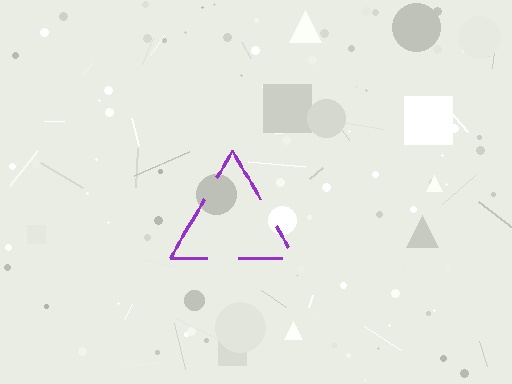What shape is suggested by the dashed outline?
The dashed outline suggests a triangle.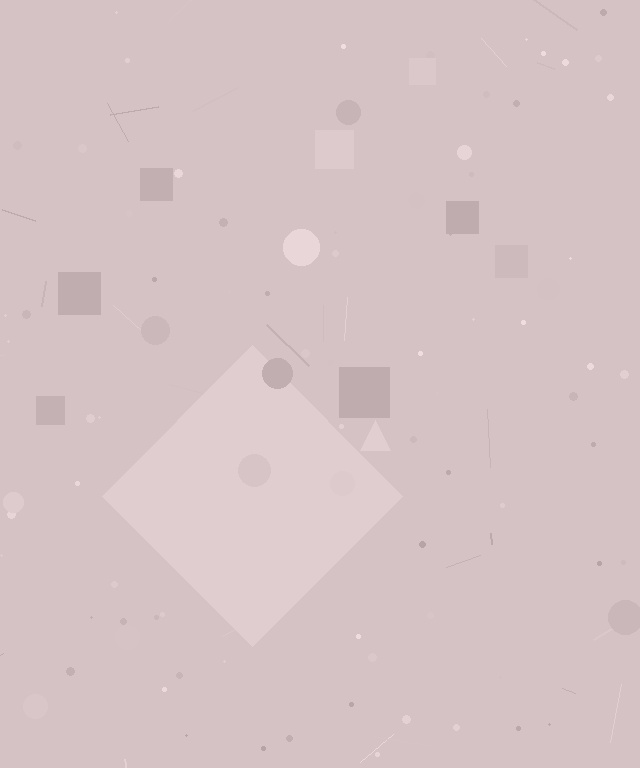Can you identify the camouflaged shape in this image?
The camouflaged shape is a diamond.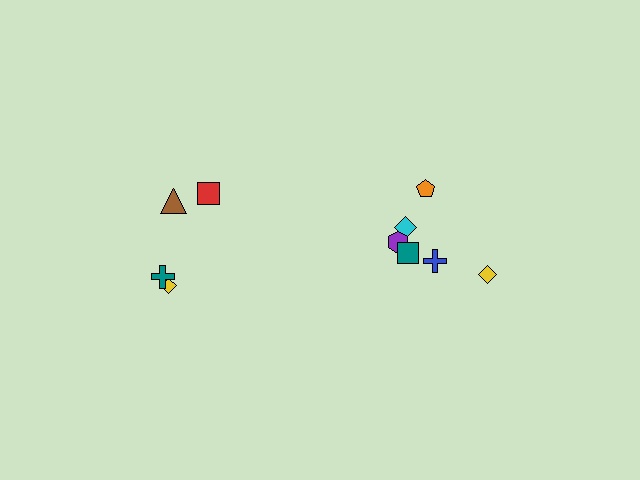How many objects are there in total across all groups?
There are 10 objects.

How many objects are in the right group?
There are 6 objects.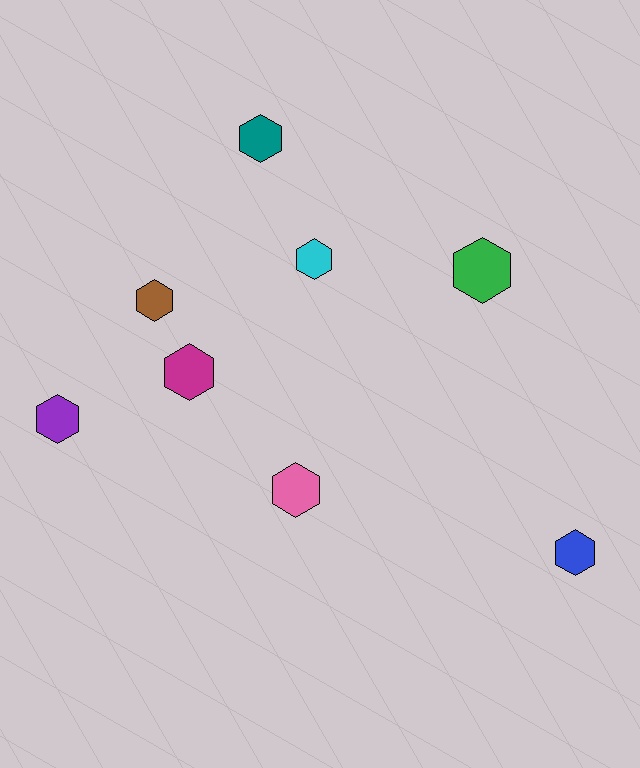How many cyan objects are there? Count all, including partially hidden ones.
There is 1 cyan object.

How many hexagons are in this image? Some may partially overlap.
There are 8 hexagons.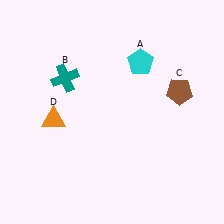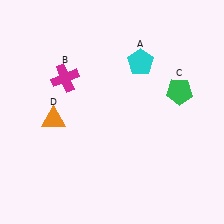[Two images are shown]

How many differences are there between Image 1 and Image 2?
There are 2 differences between the two images.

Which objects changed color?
B changed from teal to magenta. C changed from brown to green.